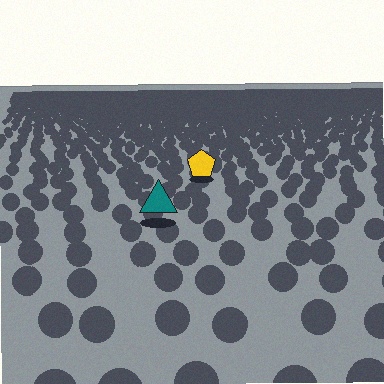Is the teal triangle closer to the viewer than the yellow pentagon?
Yes. The teal triangle is closer — you can tell from the texture gradient: the ground texture is coarser near it.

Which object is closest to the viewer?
The teal triangle is closest. The texture marks near it are larger and more spread out.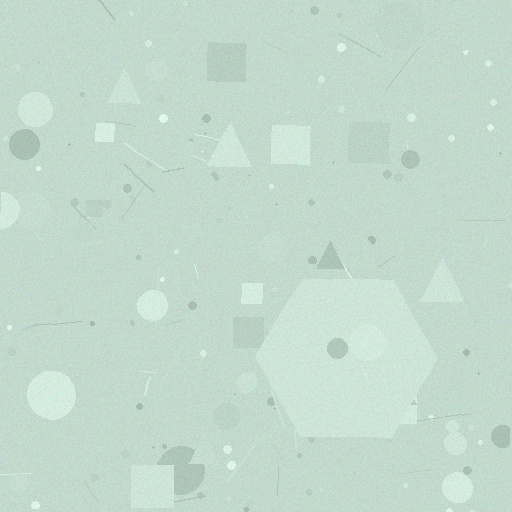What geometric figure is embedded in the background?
A hexagon is embedded in the background.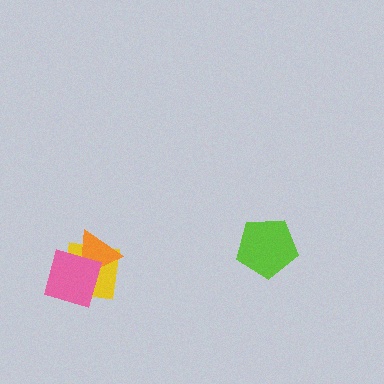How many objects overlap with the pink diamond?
2 objects overlap with the pink diamond.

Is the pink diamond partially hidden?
No, no other shape covers it.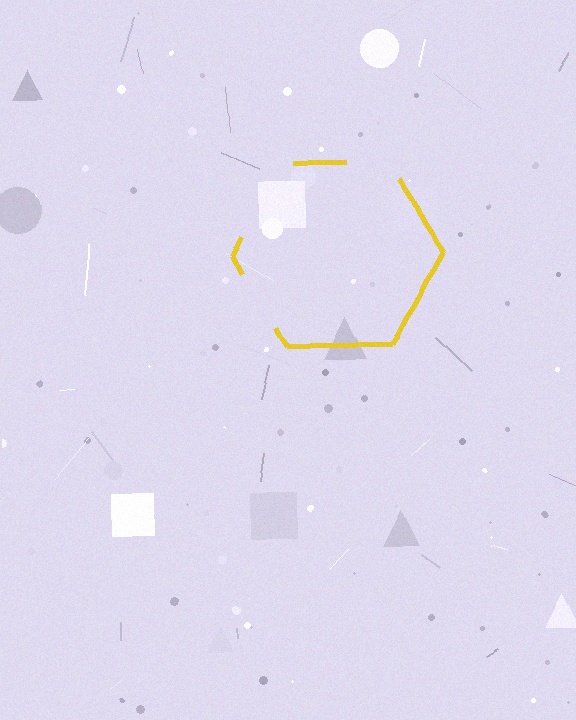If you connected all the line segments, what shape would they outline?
They would outline a hexagon.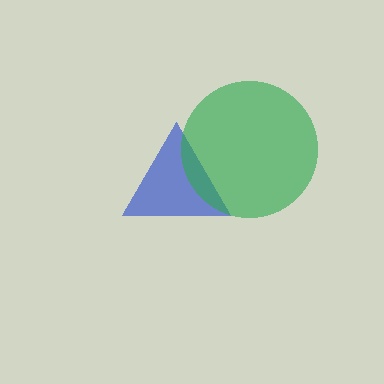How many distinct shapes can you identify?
There are 2 distinct shapes: a blue triangle, a green circle.